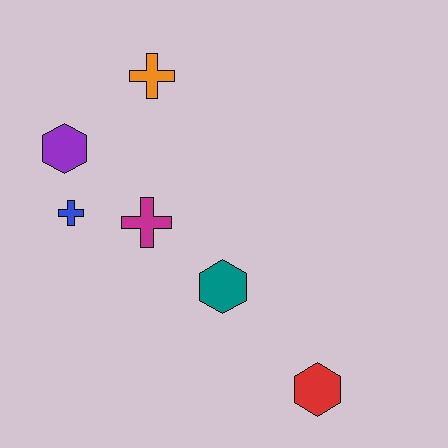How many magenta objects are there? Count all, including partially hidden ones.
There is 1 magenta object.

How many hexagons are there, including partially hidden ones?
There are 3 hexagons.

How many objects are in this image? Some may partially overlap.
There are 6 objects.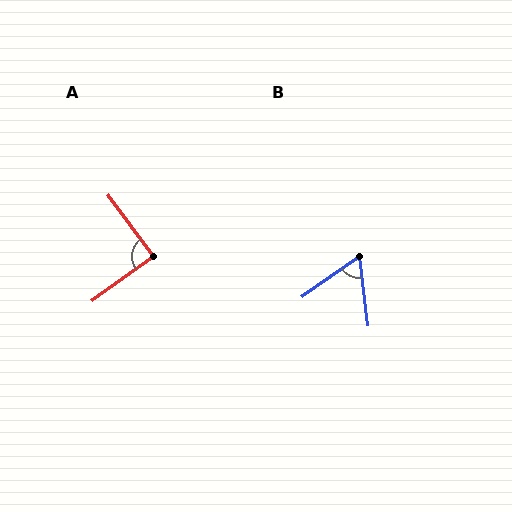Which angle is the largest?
A, at approximately 89 degrees.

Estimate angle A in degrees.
Approximately 89 degrees.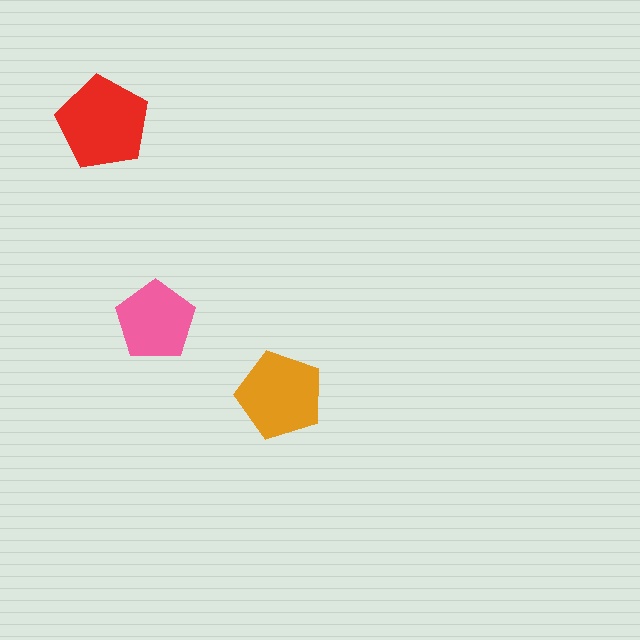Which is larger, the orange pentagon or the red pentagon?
The red one.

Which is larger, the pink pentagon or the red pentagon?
The red one.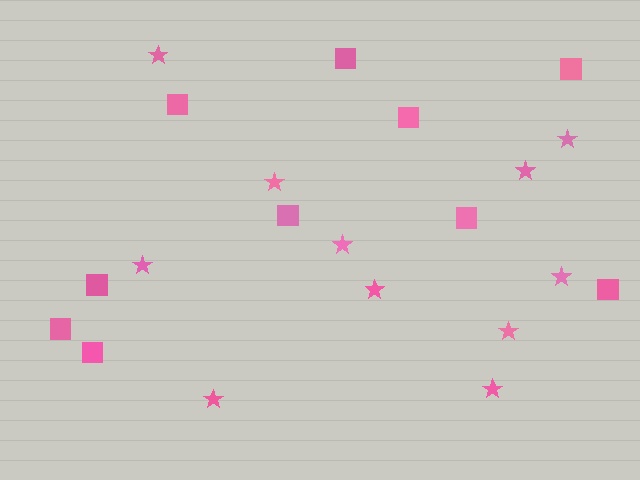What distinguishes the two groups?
There are 2 groups: one group of stars (11) and one group of squares (10).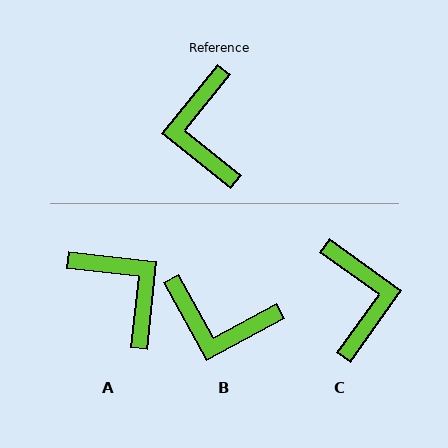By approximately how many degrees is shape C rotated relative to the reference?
Approximately 177 degrees clockwise.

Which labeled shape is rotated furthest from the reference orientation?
C, about 177 degrees away.